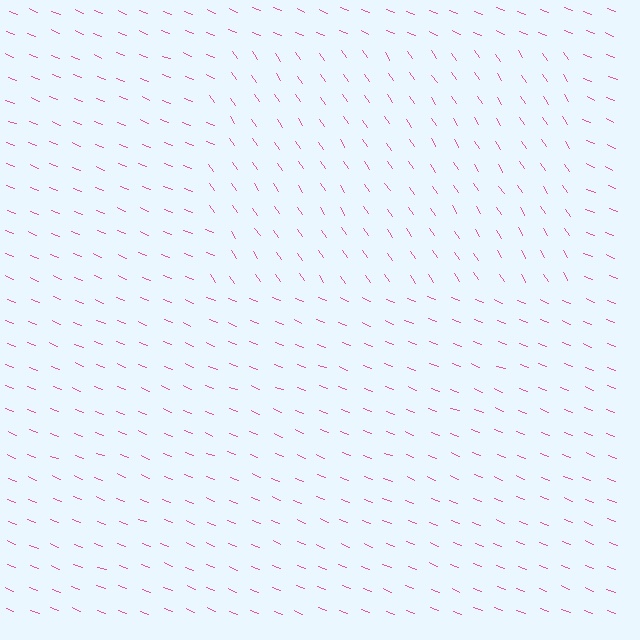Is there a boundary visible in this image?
Yes, there is a texture boundary formed by a change in line orientation.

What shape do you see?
I see a rectangle.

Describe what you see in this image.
The image is filled with small pink line segments. A rectangle region in the image has lines oriented differently from the surrounding lines, creating a visible texture boundary.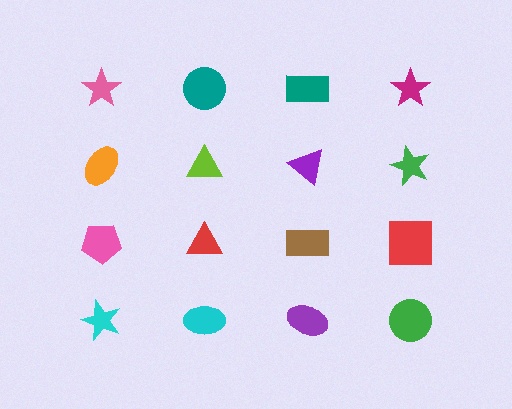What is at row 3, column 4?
A red square.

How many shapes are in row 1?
4 shapes.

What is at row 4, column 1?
A cyan star.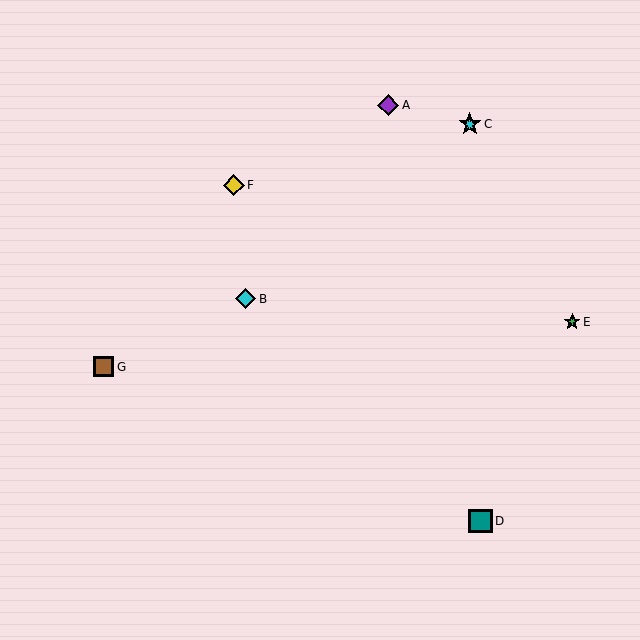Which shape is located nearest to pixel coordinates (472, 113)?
The cyan star (labeled C) at (470, 124) is nearest to that location.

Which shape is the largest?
The teal square (labeled D) is the largest.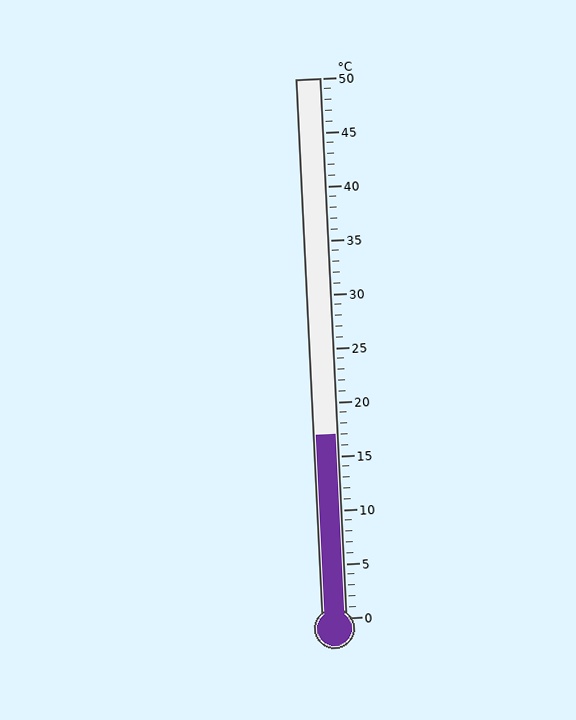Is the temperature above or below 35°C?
The temperature is below 35°C.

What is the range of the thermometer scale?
The thermometer scale ranges from 0°C to 50°C.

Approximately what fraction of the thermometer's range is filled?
The thermometer is filled to approximately 35% of its range.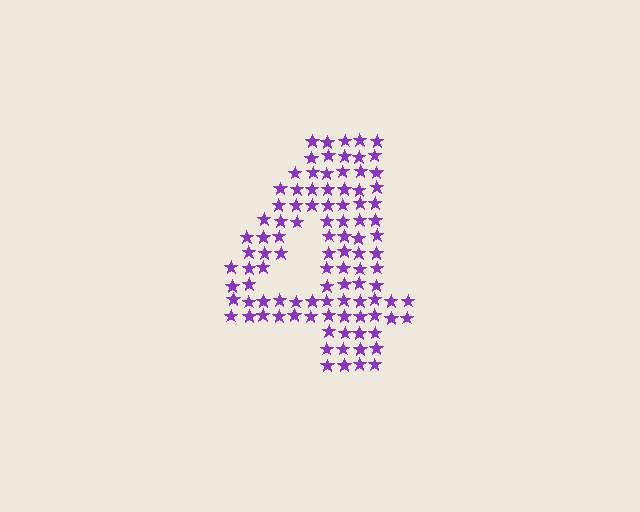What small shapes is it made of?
It is made of small stars.